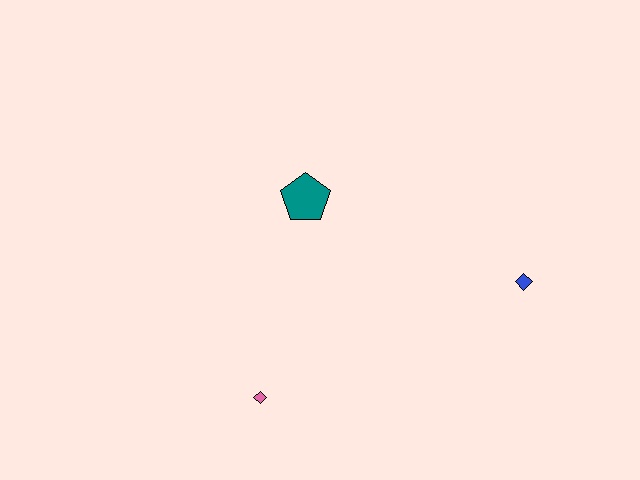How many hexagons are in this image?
There are no hexagons.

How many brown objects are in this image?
There are no brown objects.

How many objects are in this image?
There are 3 objects.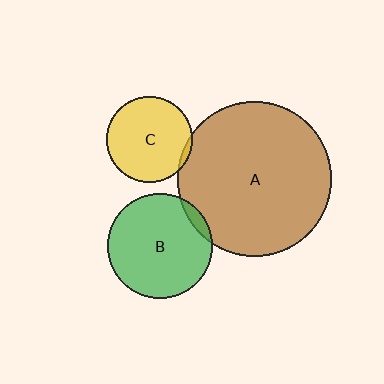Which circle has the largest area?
Circle A (brown).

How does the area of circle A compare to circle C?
Approximately 3.3 times.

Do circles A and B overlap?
Yes.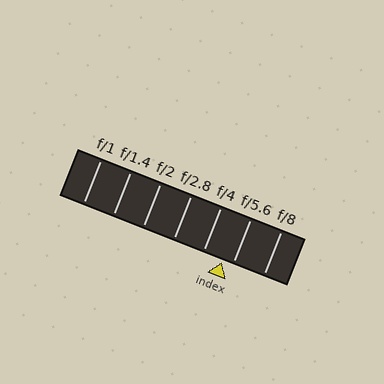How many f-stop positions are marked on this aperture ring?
There are 7 f-stop positions marked.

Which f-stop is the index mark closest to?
The index mark is closest to f/5.6.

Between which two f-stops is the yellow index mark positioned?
The index mark is between f/4 and f/5.6.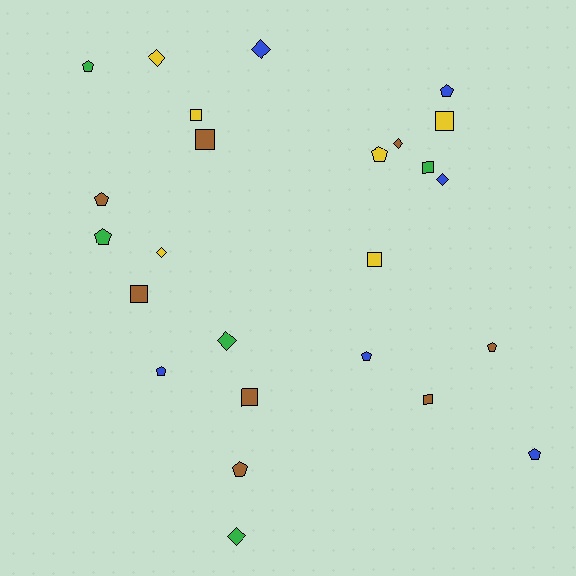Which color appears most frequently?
Brown, with 8 objects.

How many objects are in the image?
There are 25 objects.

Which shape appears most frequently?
Pentagon, with 10 objects.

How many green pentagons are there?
There are 2 green pentagons.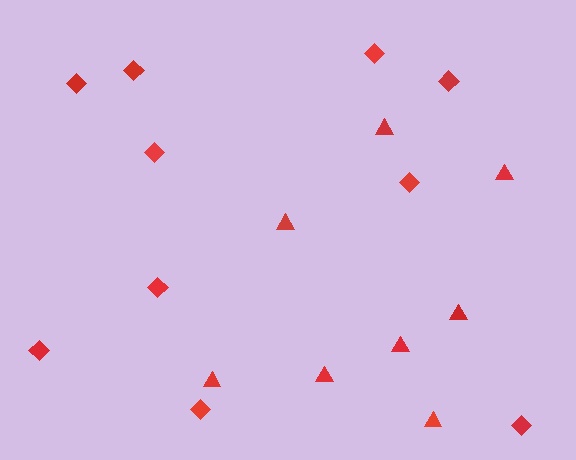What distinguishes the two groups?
There are 2 groups: one group of diamonds (10) and one group of triangles (8).